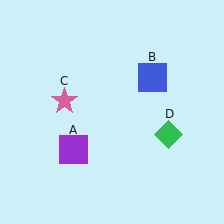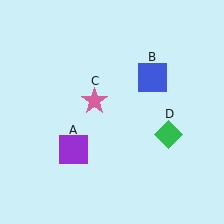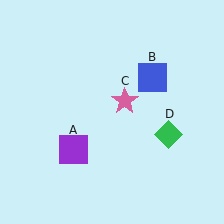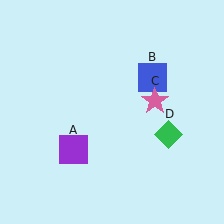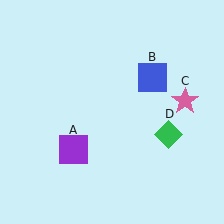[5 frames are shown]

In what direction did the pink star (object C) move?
The pink star (object C) moved right.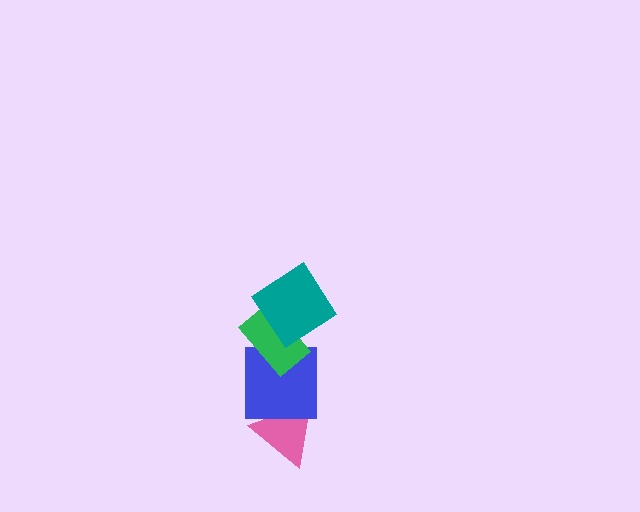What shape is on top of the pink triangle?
The blue square is on top of the pink triangle.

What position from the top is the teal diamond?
The teal diamond is 1st from the top.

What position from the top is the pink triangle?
The pink triangle is 4th from the top.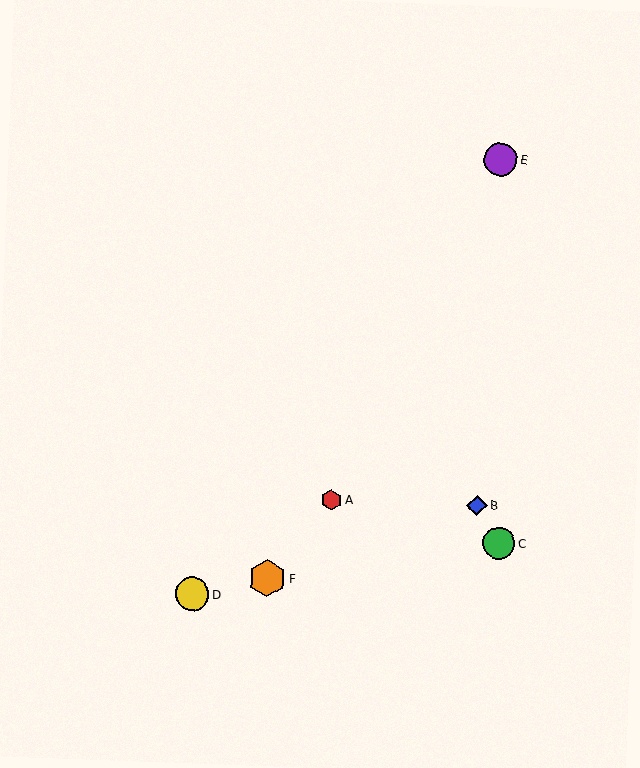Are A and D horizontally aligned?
No, A is at y≈500 and D is at y≈594.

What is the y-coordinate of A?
Object A is at y≈500.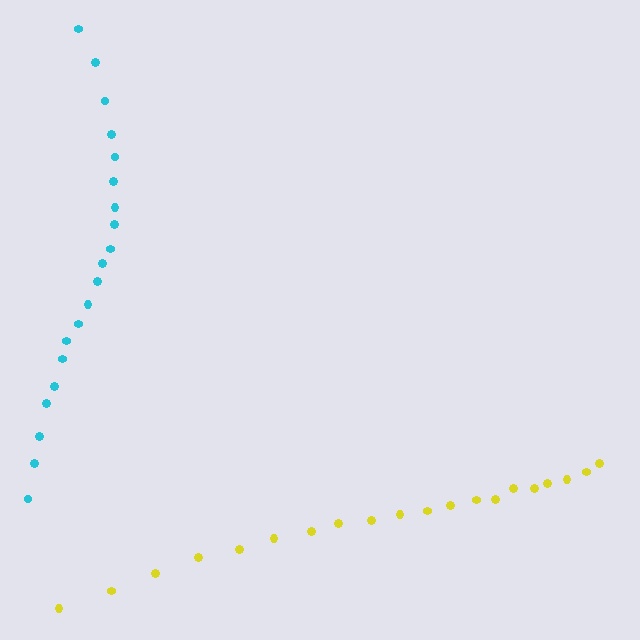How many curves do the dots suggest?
There are 2 distinct paths.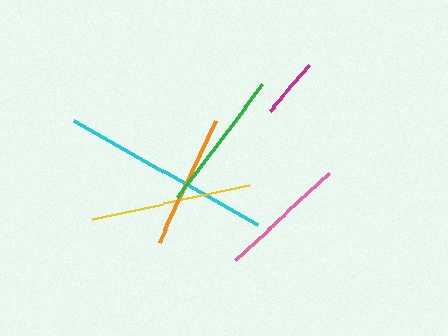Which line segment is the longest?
The cyan line is the longest at approximately 212 pixels.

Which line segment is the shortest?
The magenta line is the shortest at approximately 60 pixels.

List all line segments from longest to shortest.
From longest to shortest: cyan, yellow, green, orange, pink, magenta.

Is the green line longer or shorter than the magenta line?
The green line is longer than the magenta line.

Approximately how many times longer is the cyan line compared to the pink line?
The cyan line is approximately 1.7 times the length of the pink line.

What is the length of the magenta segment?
The magenta segment is approximately 60 pixels long.